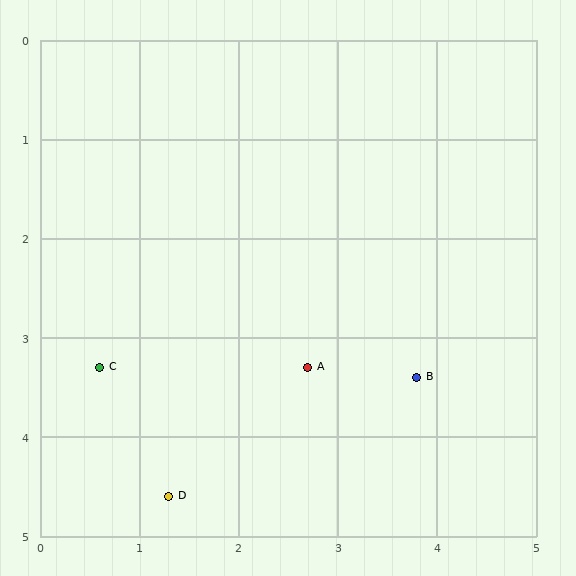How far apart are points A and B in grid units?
Points A and B are about 1.1 grid units apart.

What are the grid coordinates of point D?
Point D is at approximately (1.3, 4.6).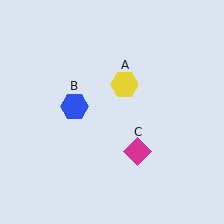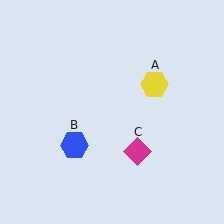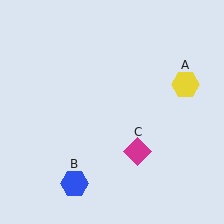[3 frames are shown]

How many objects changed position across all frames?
2 objects changed position: yellow hexagon (object A), blue hexagon (object B).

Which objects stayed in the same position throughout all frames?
Magenta diamond (object C) remained stationary.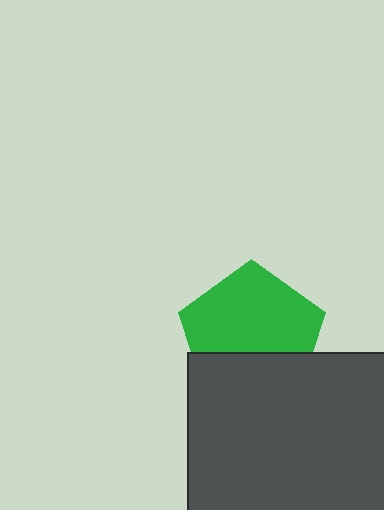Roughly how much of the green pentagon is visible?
About half of it is visible (roughly 64%).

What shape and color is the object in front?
The object in front is a dark gray square.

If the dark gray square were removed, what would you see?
You would see the complete green pentagon.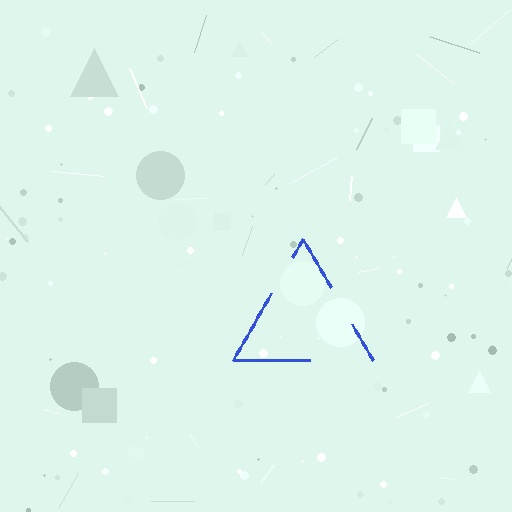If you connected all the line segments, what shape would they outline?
They would outline a triangle.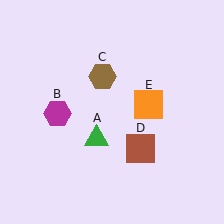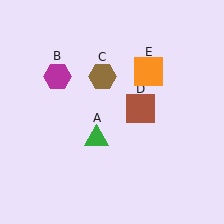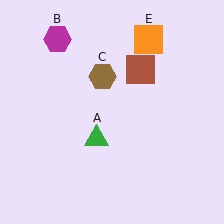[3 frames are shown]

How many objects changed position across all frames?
3 objects changed position: magenta hexagon (object B), brown square (object D), orange square (object E).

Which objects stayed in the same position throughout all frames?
Green triangle (object A) and brown hexagon (object C) remained stationary.